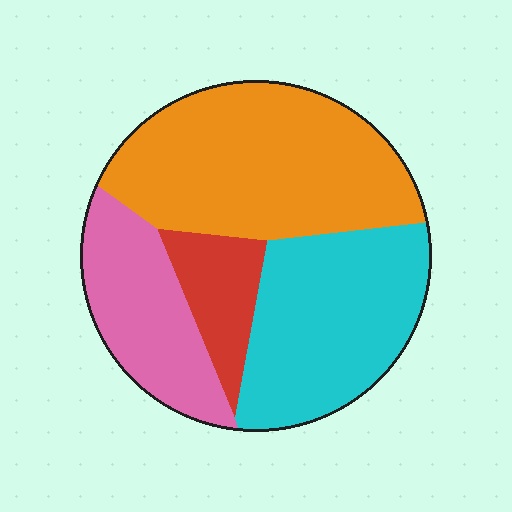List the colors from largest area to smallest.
From largest to smallest: orange, cyan, pink, red.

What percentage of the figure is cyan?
Cyan takes up about one third (1/3) of the figure.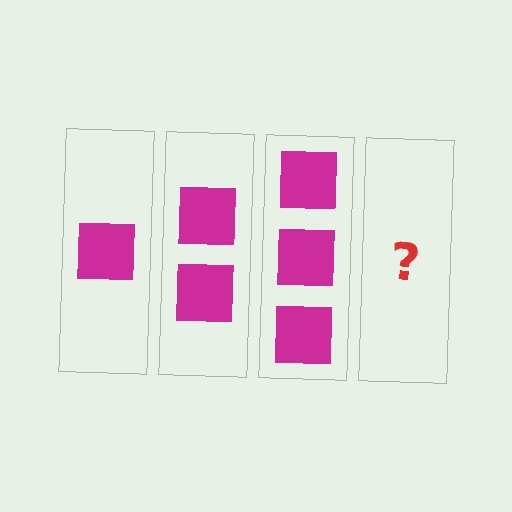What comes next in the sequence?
The next element should be 4 squares.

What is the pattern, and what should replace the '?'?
The pattern is that each step adds one more square. The '?' should be 4 squares.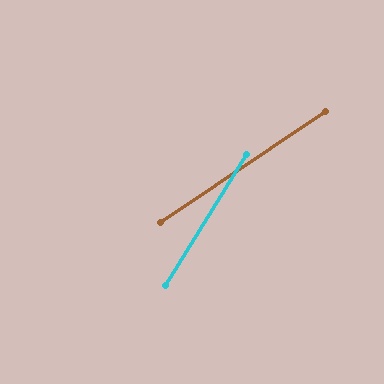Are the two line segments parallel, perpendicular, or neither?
Neither parallel nor perpendicular — they differ by about 25°.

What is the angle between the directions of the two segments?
Approximately 25 degrees.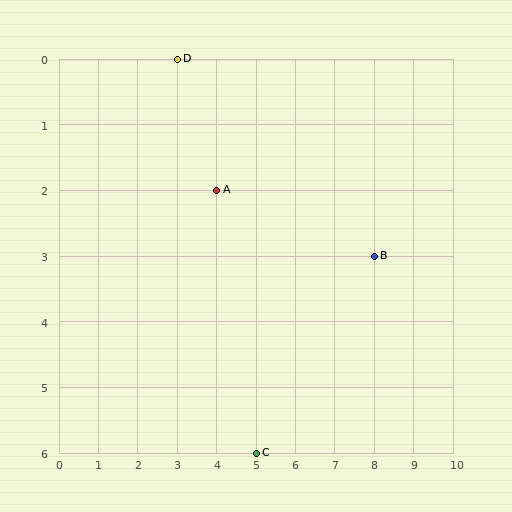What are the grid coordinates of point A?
Point A is at grid coordinates (4, 2).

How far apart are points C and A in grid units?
Points C and A are 1 column and 4 rows apart (about 4.1 grid units diagonally).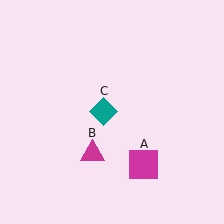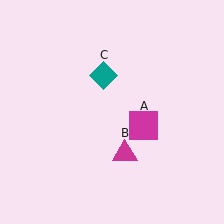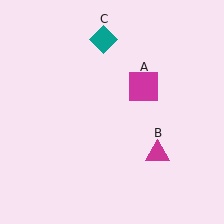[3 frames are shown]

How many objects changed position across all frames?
3 objects changed position: magenta square (object A), magenta triangle (object B), teal diamond (object C).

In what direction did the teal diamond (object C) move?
The teal diamond (object C) moved up.